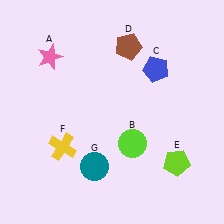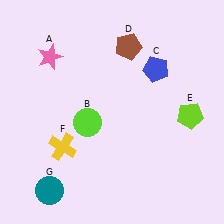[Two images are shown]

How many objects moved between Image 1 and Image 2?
3 objects moved between the two images.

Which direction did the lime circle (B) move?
The lime circle (B) moved left.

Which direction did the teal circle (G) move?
The teal circle (G) moved left.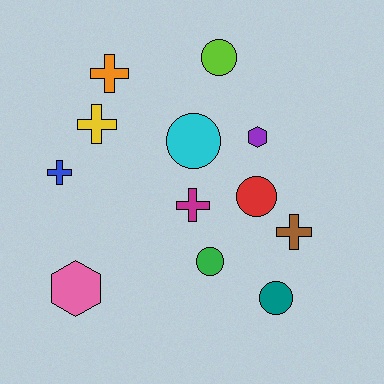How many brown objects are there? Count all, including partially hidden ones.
There is 1 brown object.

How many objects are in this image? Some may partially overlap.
There are 12 objects.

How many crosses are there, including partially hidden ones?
There are 5 crosses.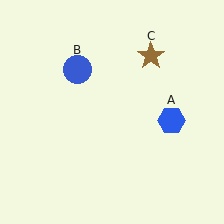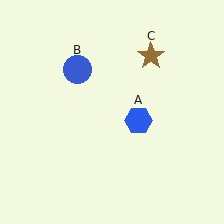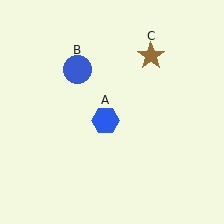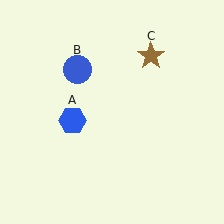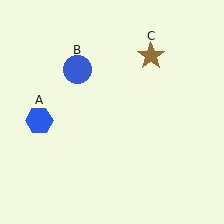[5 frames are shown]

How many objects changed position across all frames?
1 object changed position: blue hexagon (object A).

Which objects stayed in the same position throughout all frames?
Blue circle (object B) and brown star (object C) remained stationary.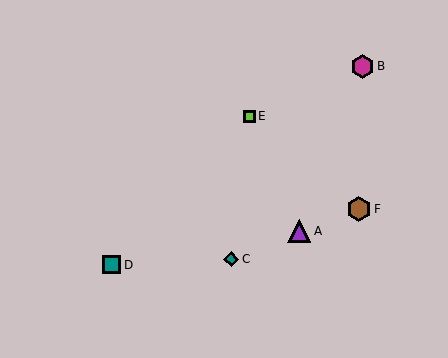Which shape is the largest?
The brown hexagon (labeled F) is the largest.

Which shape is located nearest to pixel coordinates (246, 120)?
The lime square (labeled E) at (249, 116) is nearest to that location.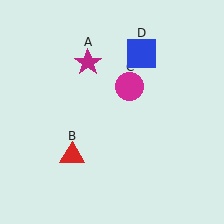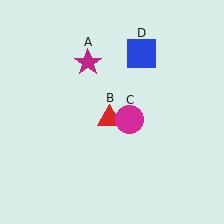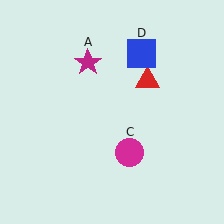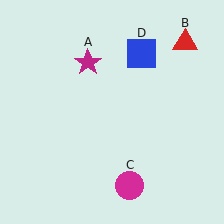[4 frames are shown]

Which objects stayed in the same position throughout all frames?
Magenta star (object A) and blue square (object D) remained stationary.